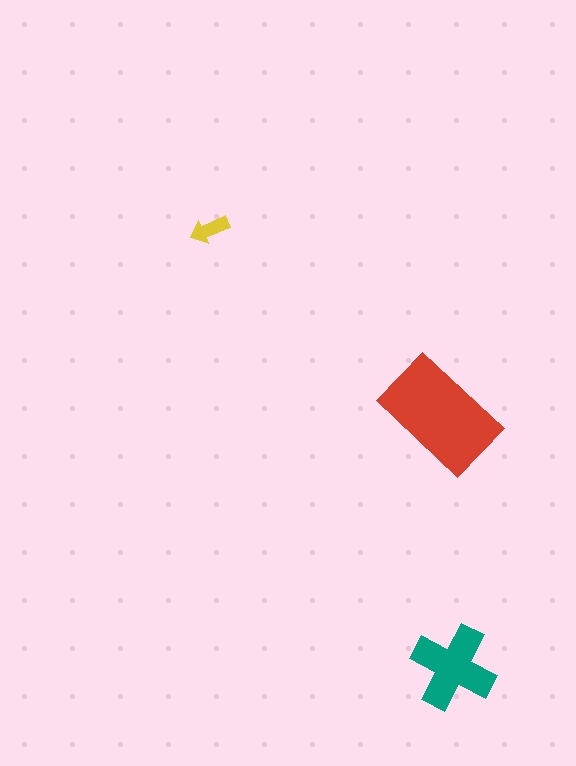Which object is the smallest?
The yellow arrow.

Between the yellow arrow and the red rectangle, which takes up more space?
The red rectangle.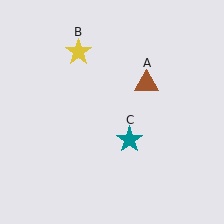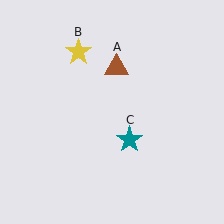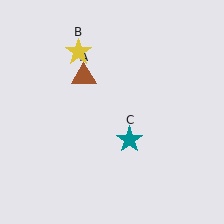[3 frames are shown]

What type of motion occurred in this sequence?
The brown triangle (object A) rotated counterclockwise around the center of the scene.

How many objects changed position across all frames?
1 object changed position: brown triangle (object A).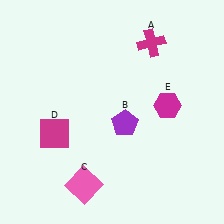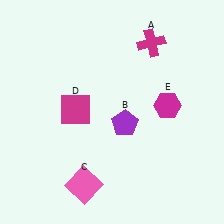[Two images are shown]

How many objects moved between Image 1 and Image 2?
1 object moved between the two images.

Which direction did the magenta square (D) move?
The magenta square (D) moved up.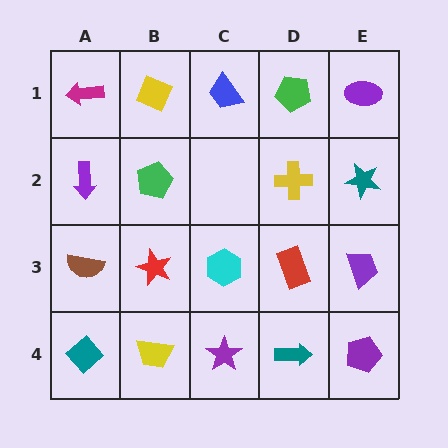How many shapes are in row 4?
5 shapes.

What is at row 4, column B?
A yellow trapezoid.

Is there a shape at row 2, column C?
No, that cell is empty.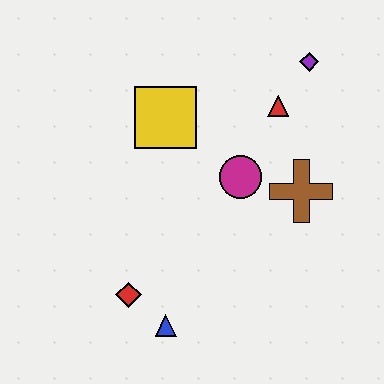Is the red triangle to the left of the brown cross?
Yes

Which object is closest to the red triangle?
The purple diamond is closest to the red triangle.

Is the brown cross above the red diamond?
Yes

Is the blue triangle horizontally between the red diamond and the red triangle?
Yes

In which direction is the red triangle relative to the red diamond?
The red triangle is above the red diamond.